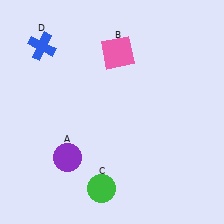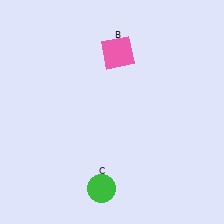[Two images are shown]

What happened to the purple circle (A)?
The purple circle (A) was removed in Image 2. It was in the bottom-left area of Image 1.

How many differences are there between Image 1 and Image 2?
There are 2 differences between the two images.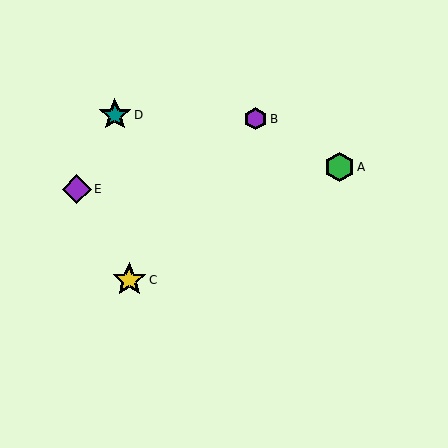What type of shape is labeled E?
Shape E is a purple diamond.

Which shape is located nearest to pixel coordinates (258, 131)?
The purple hexagon (labeled B) at (256, 119) is nearest to that location.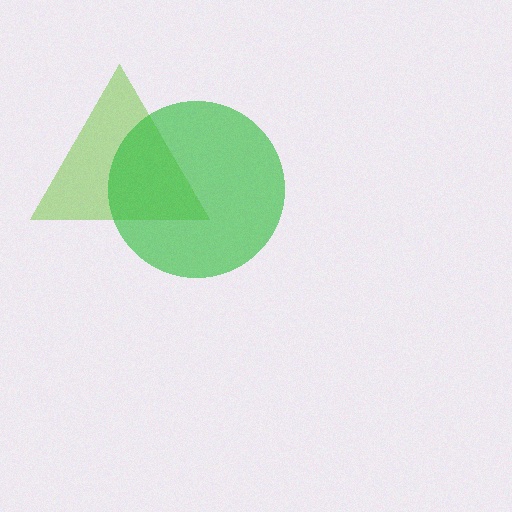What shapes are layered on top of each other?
The layered shapes are: a lime triangle, a green circle.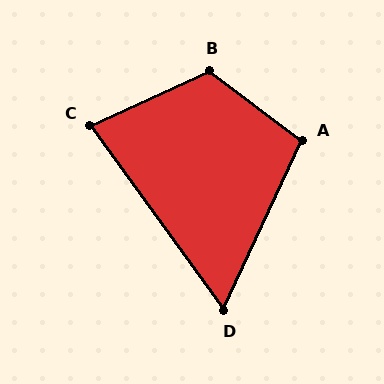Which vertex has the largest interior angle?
B, at approximately 119 degrees.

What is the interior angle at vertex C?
Approximately 79 degrees (acute).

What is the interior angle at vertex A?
Approximately 101 degrees (obtuse).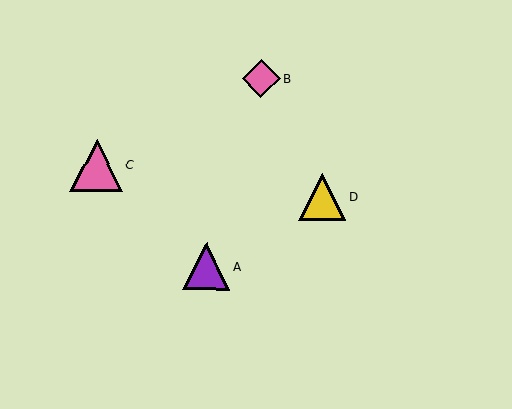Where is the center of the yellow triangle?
The center of the yellow triangle is at (322, 197).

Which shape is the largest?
The pink triangle (labeled C) is the largest.